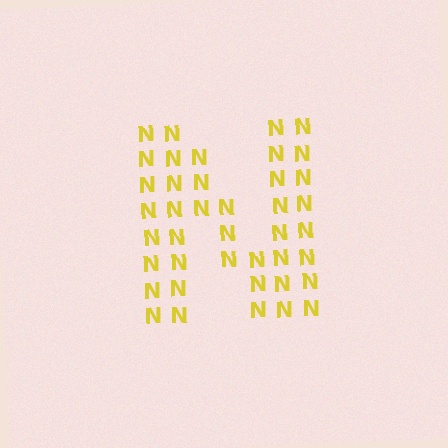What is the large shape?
The large shape is the letter N.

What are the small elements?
The small elements are letter N's.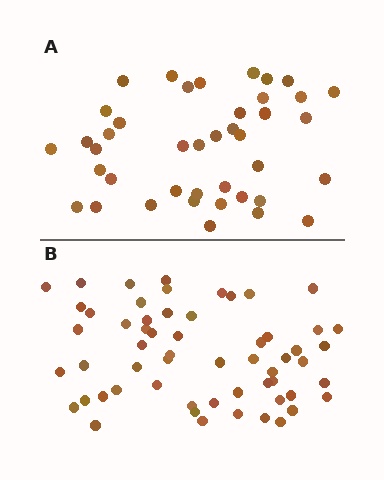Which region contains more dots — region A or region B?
Region B (the bottom region) has more dots.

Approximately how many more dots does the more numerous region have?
Region B has approximately 15 more dots than region A.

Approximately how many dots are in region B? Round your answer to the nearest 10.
About 60 dots. (The exact count is 58, which rounds to 60.)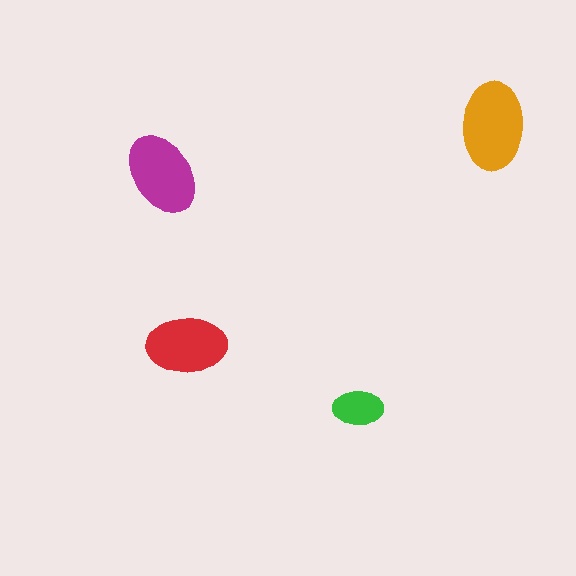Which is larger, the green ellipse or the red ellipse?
The red one.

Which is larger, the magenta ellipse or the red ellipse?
The magenta one.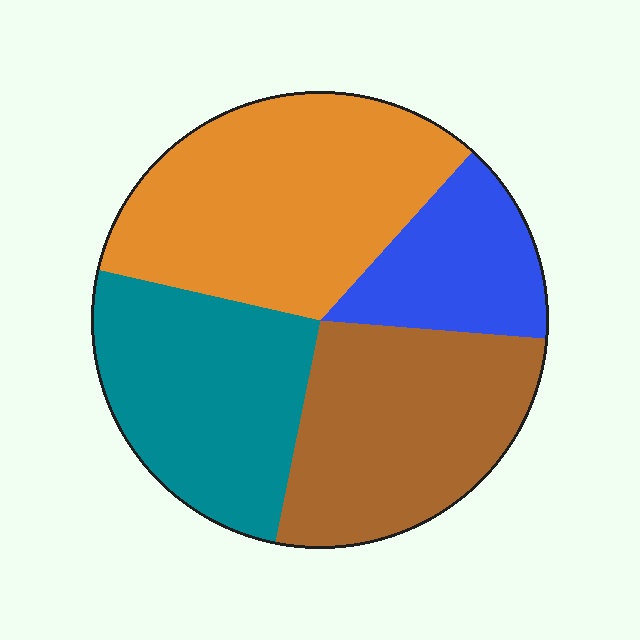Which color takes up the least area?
Blue, at roughly 15%.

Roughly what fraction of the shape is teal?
Teal takes up between a sixth and a third of the shape.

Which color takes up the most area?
Orange, at roughly 35%.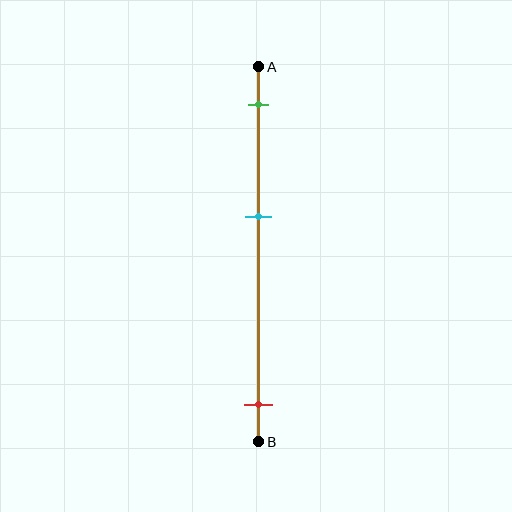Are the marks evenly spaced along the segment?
No, the marks are not evenly spaced.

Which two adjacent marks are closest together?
The green and cyan marks are the closest adjacent pair.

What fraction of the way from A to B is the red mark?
The red mark is approximately 90% (0.9) of the way from A to B.